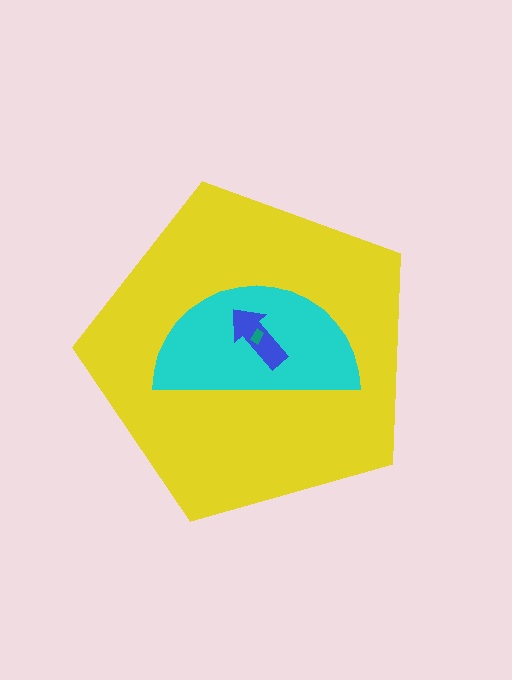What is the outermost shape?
The yellow pentagon.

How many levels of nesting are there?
4.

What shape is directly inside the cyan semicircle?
The blue arrow.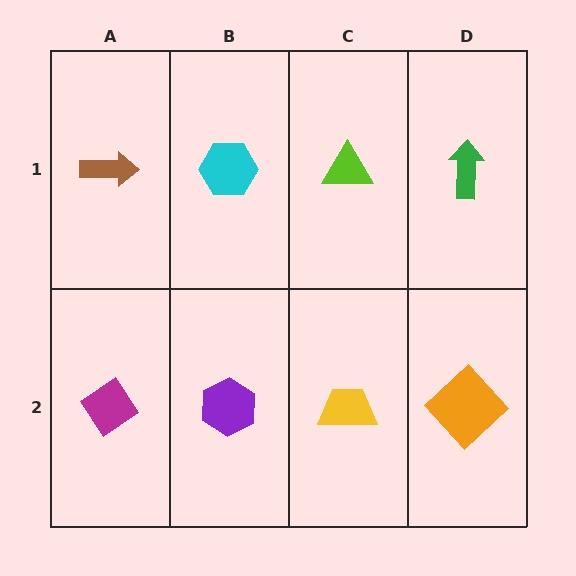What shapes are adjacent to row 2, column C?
A lime triangle (row 1, column C), a purple hexagon (row 2, column B), an orange diamond (row 2, column D).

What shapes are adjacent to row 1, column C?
A yellow trapezoid (row 2, column C), a cyan hexagon (row 1, column B), a green arrow (row 1, column D).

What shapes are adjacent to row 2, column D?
A green arrow (row 1, column D), a yellow trapezoid (row 2, column C).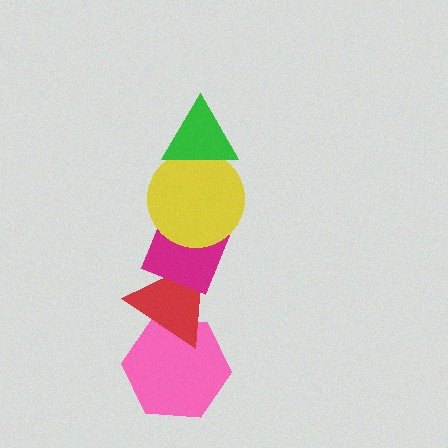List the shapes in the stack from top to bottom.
From top to bottom: the green triangle, the yellow circle, the magenta diamond, the red triangle, the pink hexagon.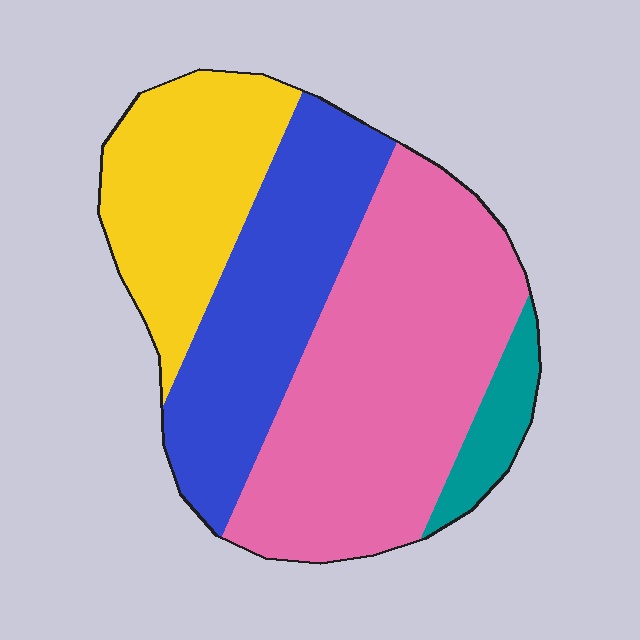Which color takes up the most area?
Pink, at roughly 45%.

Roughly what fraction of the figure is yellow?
Yellow covers 22% of the figure.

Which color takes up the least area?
Teal, at roughly 5%.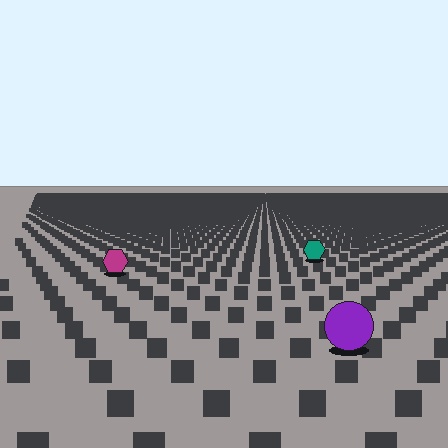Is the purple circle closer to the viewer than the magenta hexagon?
Yes. The purple circle is closer — you can tell from the texture gradient: the ground texture is coarser near it.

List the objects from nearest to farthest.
From nearest to farthest: the purple circle, the magenta hexagon, the teal hexagon.